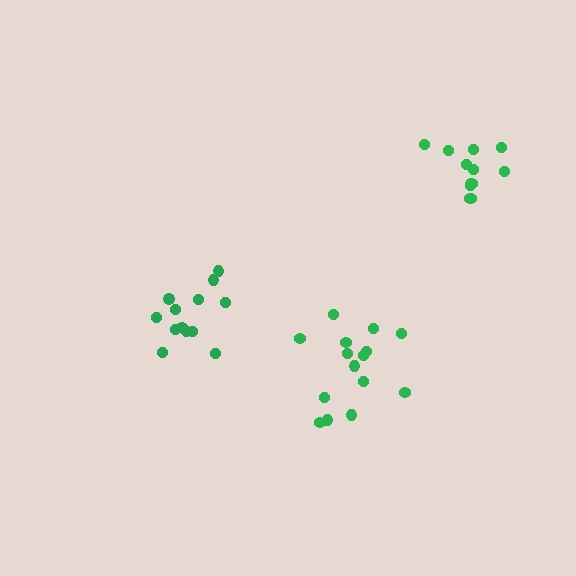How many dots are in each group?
Group 1: 12 dots, Group 2: 13 dots, Group 3: 15 dots (40 total).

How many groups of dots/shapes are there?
There are 3 groups.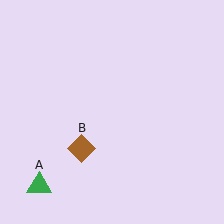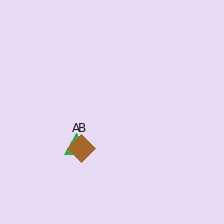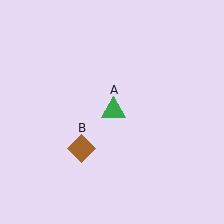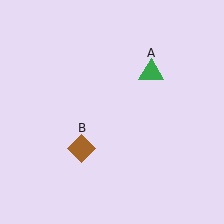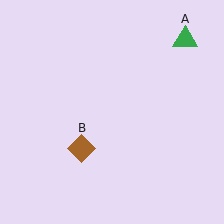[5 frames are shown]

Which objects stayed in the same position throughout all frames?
Brown diamond (object B) remained stationary.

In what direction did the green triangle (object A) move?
The green triangle (object A) moved up and to the right.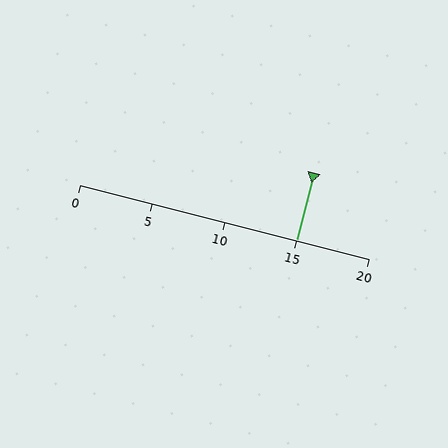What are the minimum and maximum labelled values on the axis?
The axis runs from 0 to 20.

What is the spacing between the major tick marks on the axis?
The major ticks are spaced 5 apart.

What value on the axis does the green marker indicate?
The marker indicates approximately 15.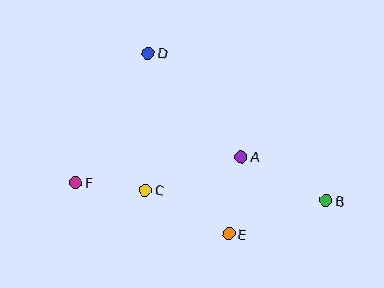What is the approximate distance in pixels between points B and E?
The distance between B and E is approximately 103 pixels.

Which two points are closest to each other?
Points C and F are closest to each other.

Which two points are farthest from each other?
Points B and F are farthest from each other.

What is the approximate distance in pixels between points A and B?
The distance between A and B is approximately 95 pixels.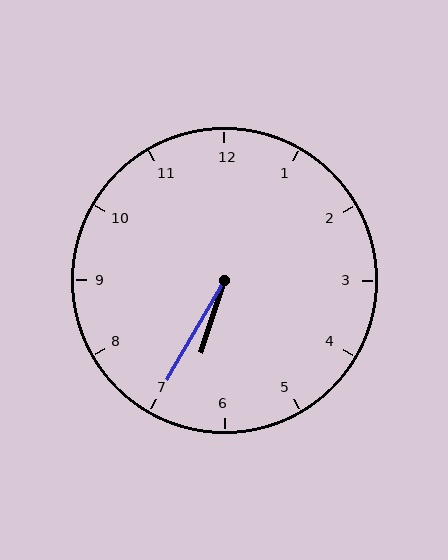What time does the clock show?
6:35.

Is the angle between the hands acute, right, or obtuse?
It is acute.